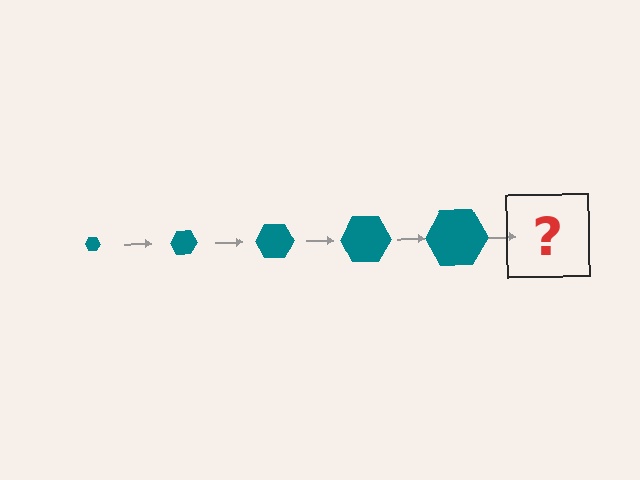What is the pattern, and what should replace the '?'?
The pattern is that the hexagon gets progressively larger each step. The '?' should be a teal hexagon, larger than the previous one.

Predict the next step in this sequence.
The next step is a teal hexagon, larger than the previous one.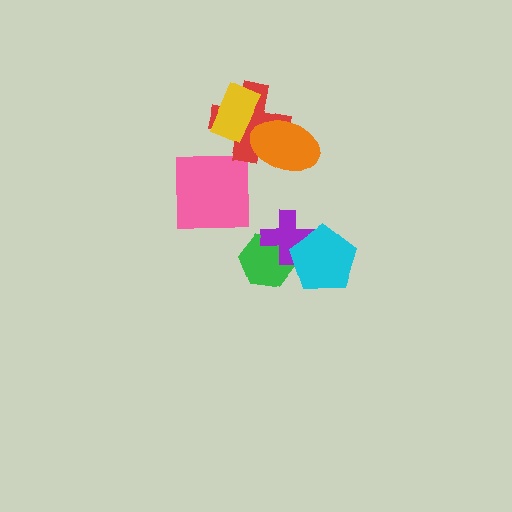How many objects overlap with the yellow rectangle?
1 object overlaps with the yellow rectangle.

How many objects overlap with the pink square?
0 objects overlap with the pink square.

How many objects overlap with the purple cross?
2 objects overlap with the purple cross.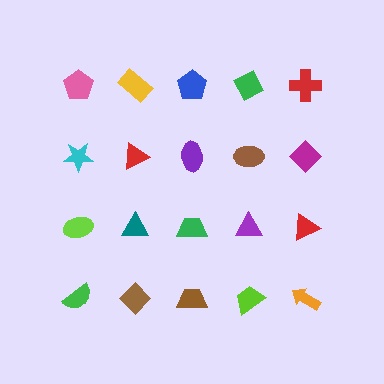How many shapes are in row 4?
5 shapes.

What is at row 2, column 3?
A purple ellipse.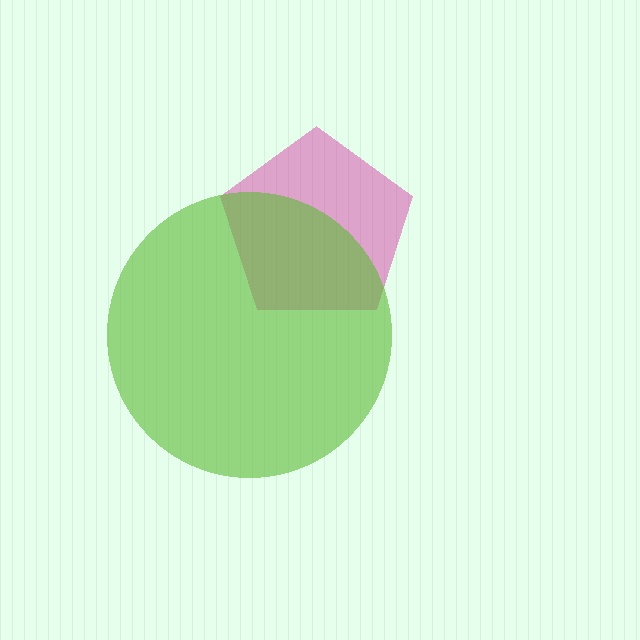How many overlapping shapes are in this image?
There are 2 overlapping shapes in the image.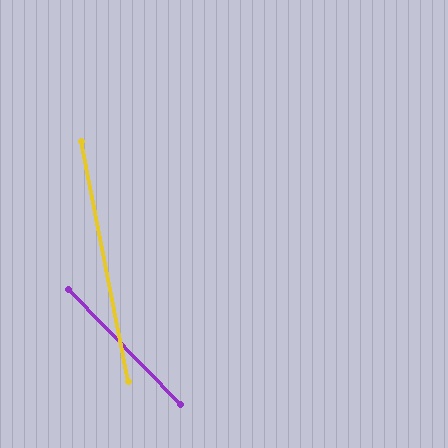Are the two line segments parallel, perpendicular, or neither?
Neither parallel nor perpendicular — they differ by about 33°.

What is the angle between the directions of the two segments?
Approximately 33 degrees.